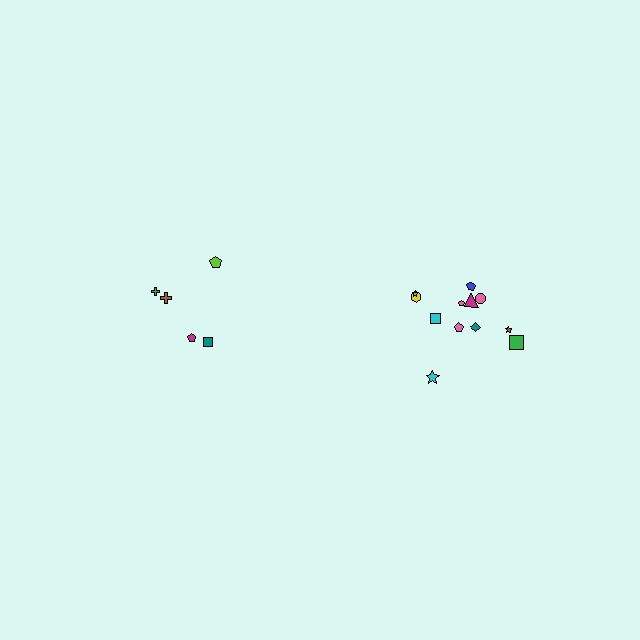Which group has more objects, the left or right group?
The right group.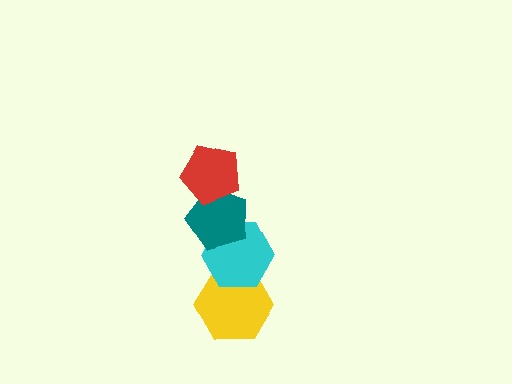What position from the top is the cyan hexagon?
The cyan hexagon is 3rd from the top.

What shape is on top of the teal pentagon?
The red pentagon is on top of the teal pentagon.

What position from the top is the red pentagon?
The red pentagon is 1st from the top.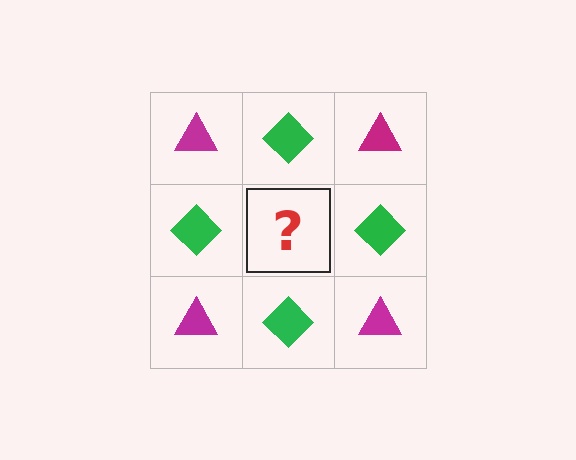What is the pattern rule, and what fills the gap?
The rule is that it alternates magenta triangle and green diamond in a checkerboard pattern. The gap should be filled with a magenta triangle.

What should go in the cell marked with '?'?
The missing cell should contain a magenta triangle.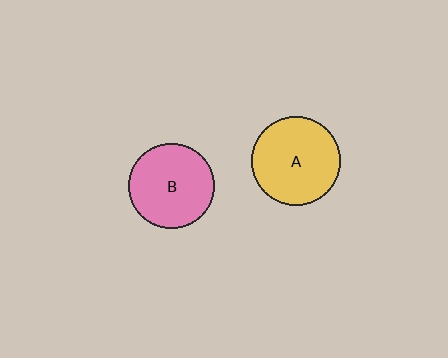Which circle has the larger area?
Circle A (yellow).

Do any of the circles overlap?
No, none of the circles overlap.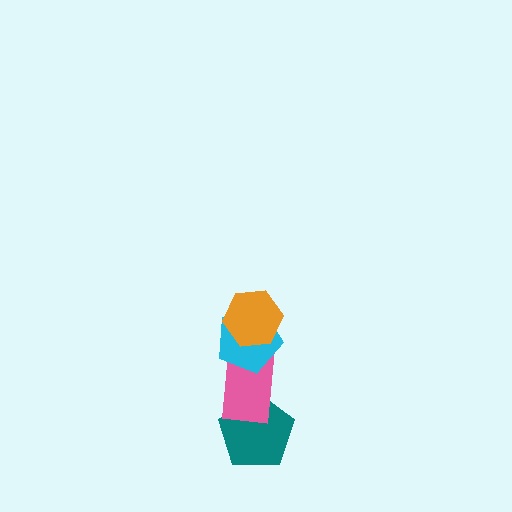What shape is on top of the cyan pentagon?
The orange hexagon is on top of the cyan pentagon.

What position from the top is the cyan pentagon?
The cyan pentagon is 2nd from the top.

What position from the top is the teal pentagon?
The teal pentagon is 4th from the top.